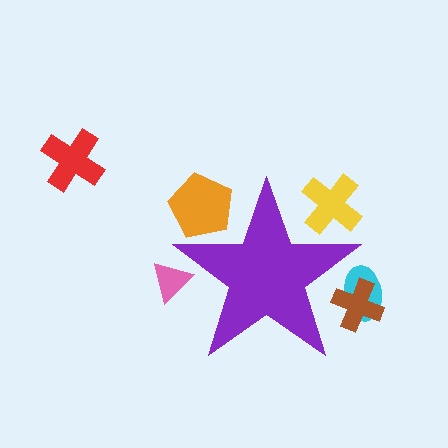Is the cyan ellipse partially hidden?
Yes, the cyan ellipse is partially hidden behind the purple star.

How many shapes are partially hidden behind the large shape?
5 shapes are partially hidden.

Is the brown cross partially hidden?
Yes, the brown cross is partially hidden behind the purple star.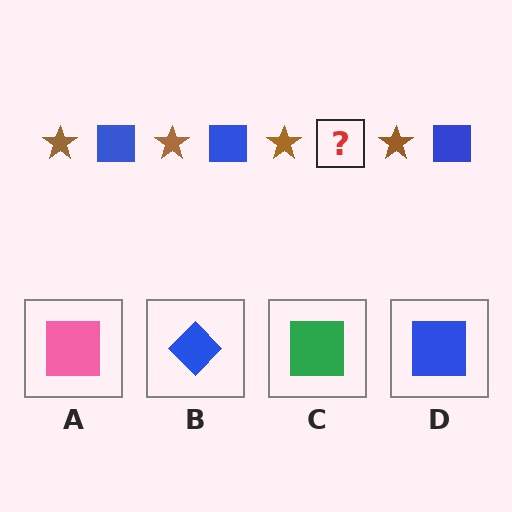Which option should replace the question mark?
Option D.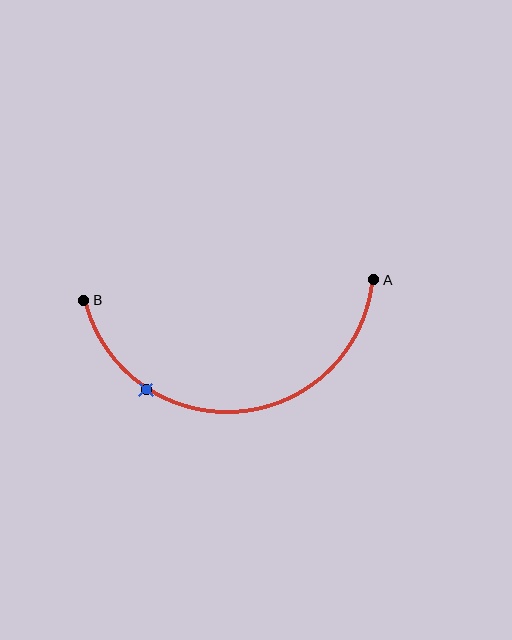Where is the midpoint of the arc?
The arc midpoint is the point on the curve farthest from the straight line joining A and B. It sits below that line.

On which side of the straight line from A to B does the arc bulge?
The arc bulges below the straight line connecting A and B.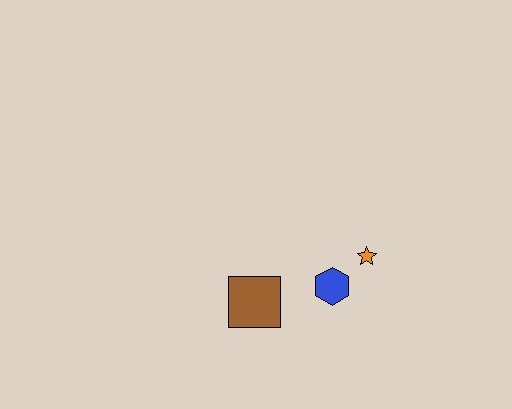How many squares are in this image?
There is 1 square.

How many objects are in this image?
There are 3 objects.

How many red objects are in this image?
There are no red objects.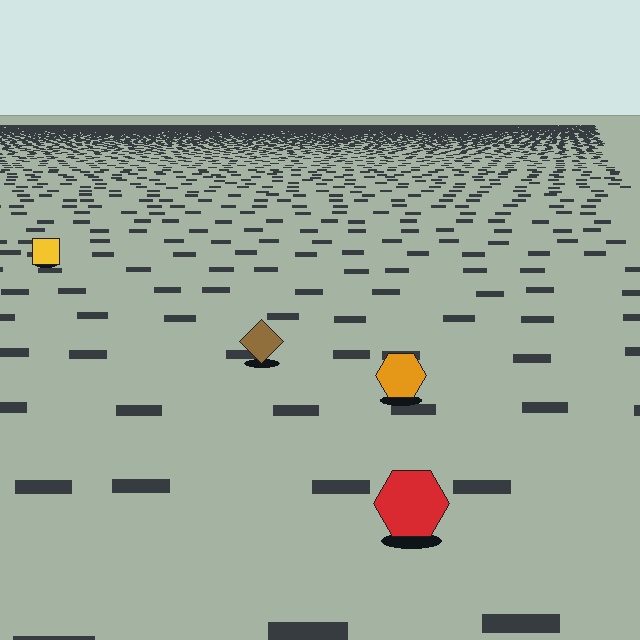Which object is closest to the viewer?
The red hexagon is closest. The texture marks near it are larger and more spread out.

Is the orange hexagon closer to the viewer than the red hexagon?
No. The red hexagon is closer — you can tell from the texture gradient: the ground texture is coarser near it.